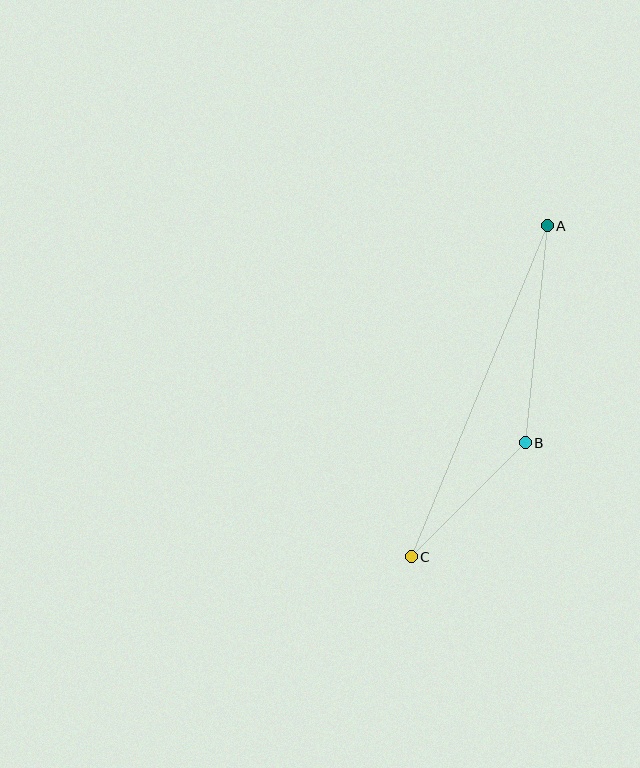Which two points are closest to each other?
Points B and C are closest to each other.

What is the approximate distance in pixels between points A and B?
The distance between A and B is approximately 218 pixels.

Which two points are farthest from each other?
Points A and C are farthest from each other.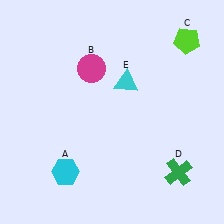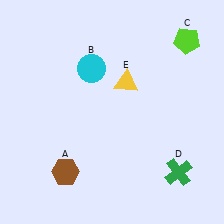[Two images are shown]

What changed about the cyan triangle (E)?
In Image 1, E is cyan. In Image 2, it changed to yellow.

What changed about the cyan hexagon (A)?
In Image 1, A is cyan. In Image 2, it changed to brown.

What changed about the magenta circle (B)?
In Image 1, B is magenta. In Image 2, it changed to cyan.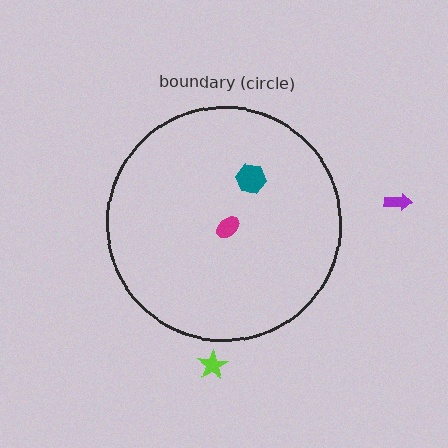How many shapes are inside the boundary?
2 inside, 2 outside.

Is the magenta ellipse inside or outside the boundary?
Inside.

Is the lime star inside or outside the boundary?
Outside.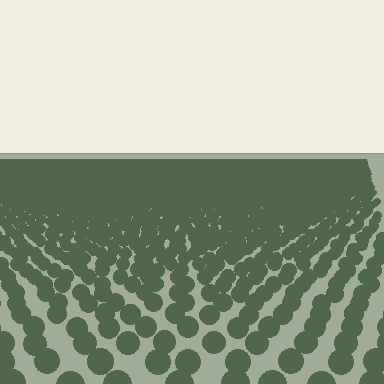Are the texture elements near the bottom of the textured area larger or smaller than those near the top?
Larger. Near the bottom, elements are closer to the viewer and appear at a bigger on-screen size.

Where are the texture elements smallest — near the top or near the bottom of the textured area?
Near the top.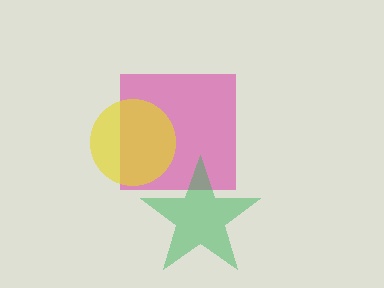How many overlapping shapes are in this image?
There are 3 overlapping shapes in the image.